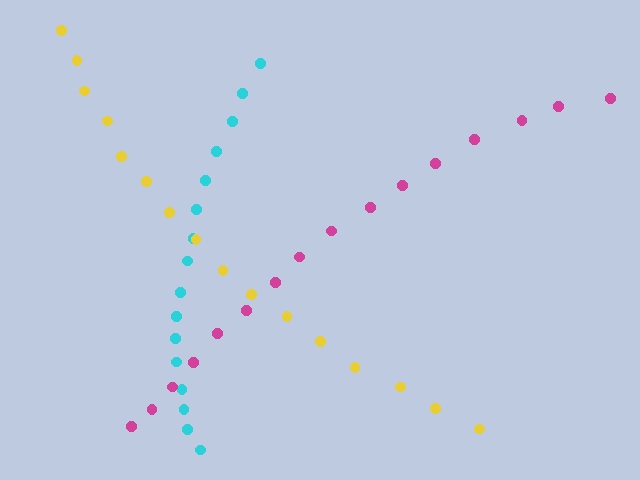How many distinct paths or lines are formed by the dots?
There are 3 distinct paths.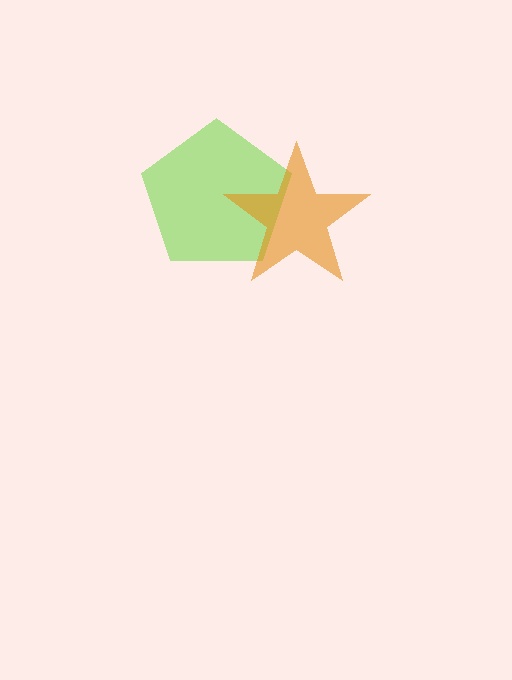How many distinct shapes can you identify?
There are 2 distinct shapes: a lime pentagon, an orange star.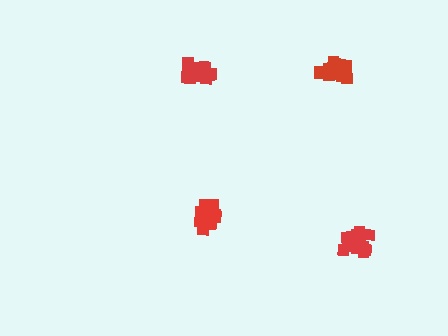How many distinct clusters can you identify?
There are 4 distinct clusters.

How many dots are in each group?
Group 1: 20 dots, Group 2: 18 dots, Group 3: 18 dots, Group 4: 15 dots (71 total).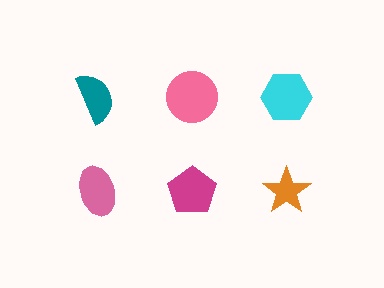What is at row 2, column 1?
A pink ellipse.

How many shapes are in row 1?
3 shapes.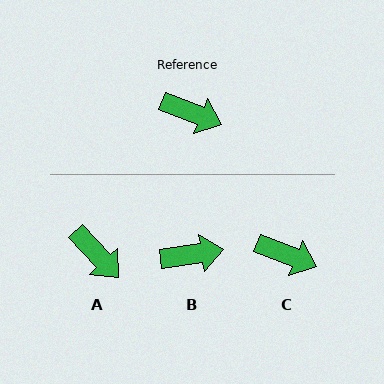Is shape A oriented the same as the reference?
No, it is off by about 26 degrees.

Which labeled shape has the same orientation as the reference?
C.